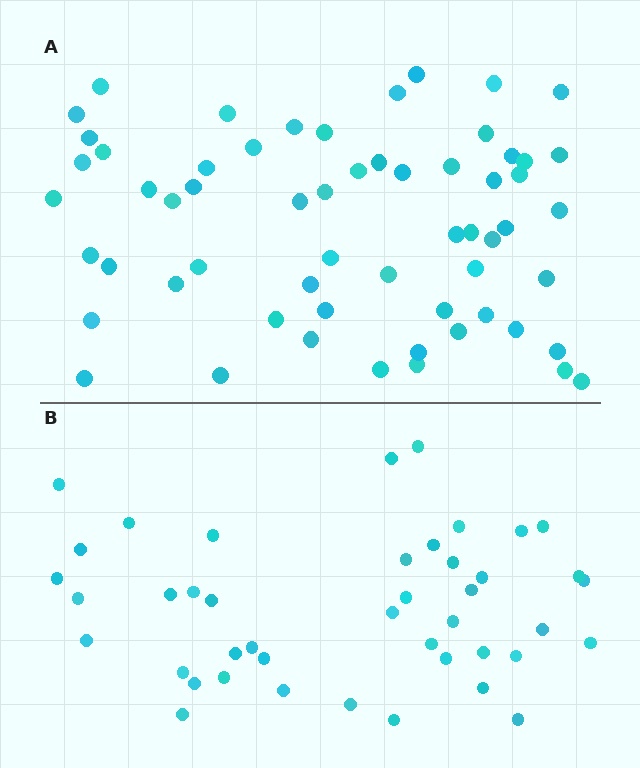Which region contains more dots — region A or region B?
Region A (the top region) has more dots.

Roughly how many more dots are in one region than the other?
Region A has approximately 15 more dots than region B.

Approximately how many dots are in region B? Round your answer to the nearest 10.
About 40 dots. (The exact count is 43, which rounds to 40.)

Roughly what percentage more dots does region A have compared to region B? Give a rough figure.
About 40% more.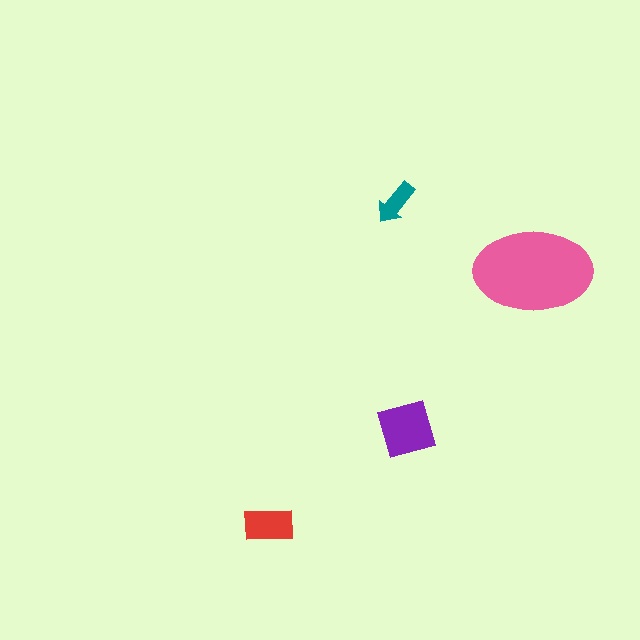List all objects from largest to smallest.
The pink ellipse, the purple diamond, the red rectangle, the teal arrow.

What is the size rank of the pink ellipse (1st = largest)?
1st.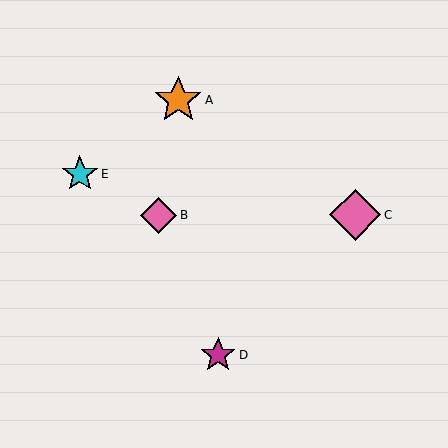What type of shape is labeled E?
Shape E is a cyan star.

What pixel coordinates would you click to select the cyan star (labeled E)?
Click at (80, 174) to select the cyan star E.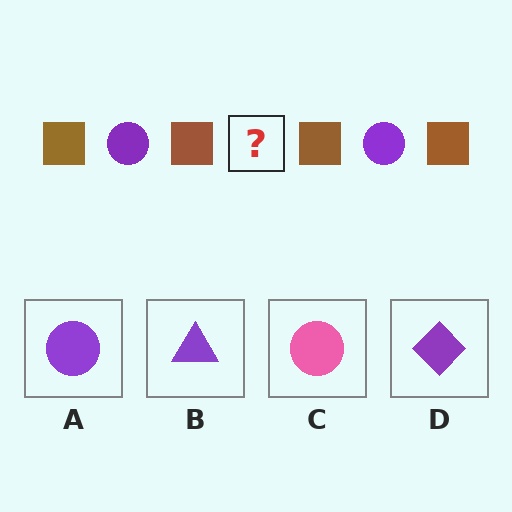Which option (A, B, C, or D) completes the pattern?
A.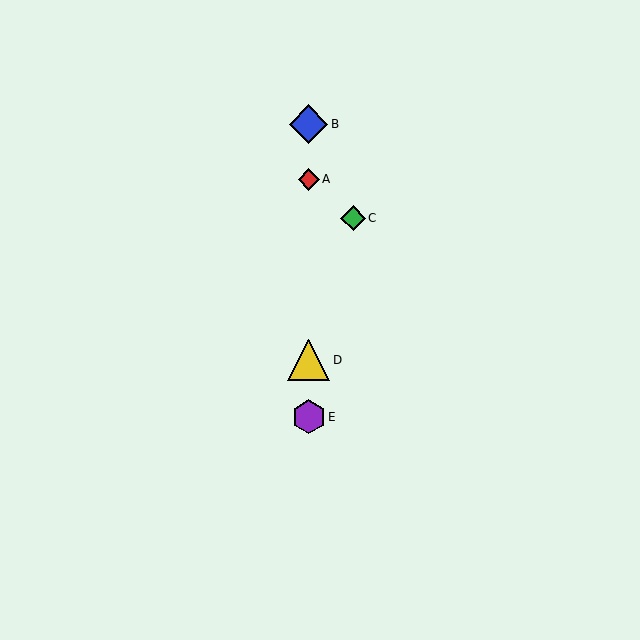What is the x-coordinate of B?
Object B is at x≈309.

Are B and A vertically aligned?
Yes, both are at x≈309.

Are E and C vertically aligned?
No, E is at x≈309 and C is at x≈353.